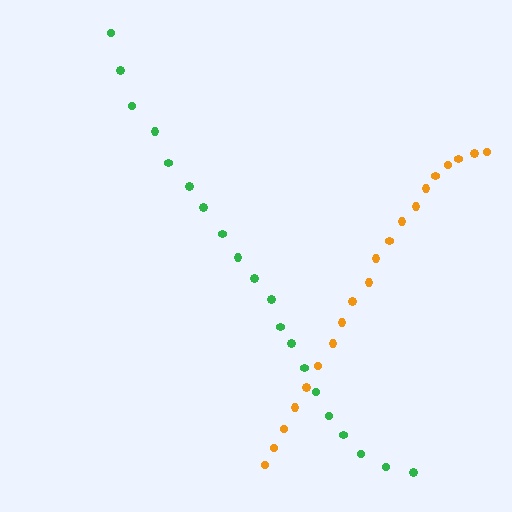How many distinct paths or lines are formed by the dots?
There are 2 distinct paths.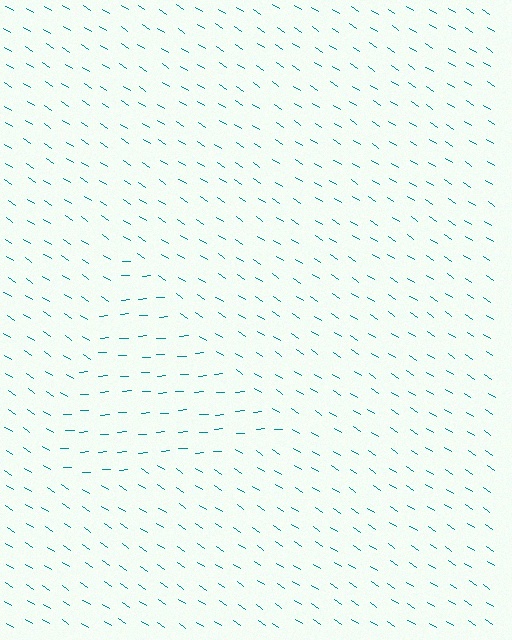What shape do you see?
I see a triangle.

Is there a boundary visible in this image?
Yes, there is a texture boundary formed by a change in line orientation.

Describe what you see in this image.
The image is filled with small teal line segments. A triangle region in the image has lines oriented differently from the surrounding lines, creating a visible texture boundary.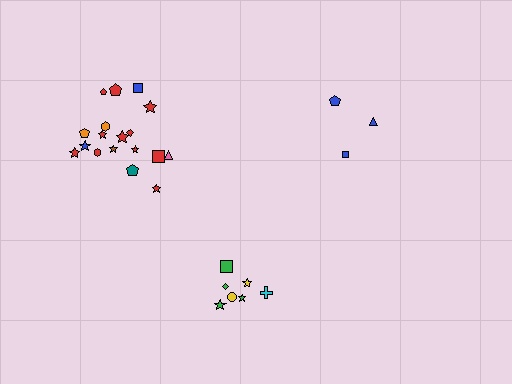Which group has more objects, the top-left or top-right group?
The top-left group.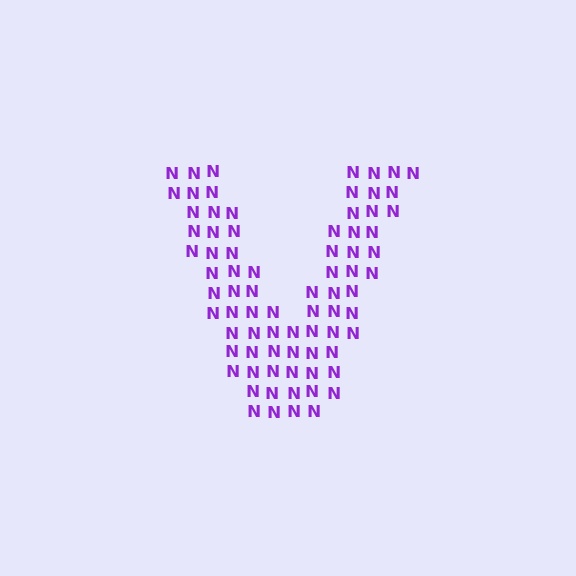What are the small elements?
The small elements are letter N's.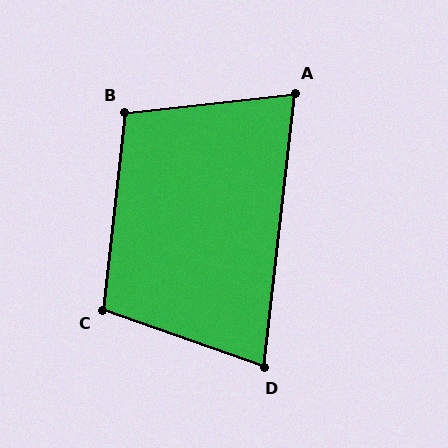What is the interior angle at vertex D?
Approximately 77 degrees (acute).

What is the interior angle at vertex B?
Approximately 103 degrees (obtuse).